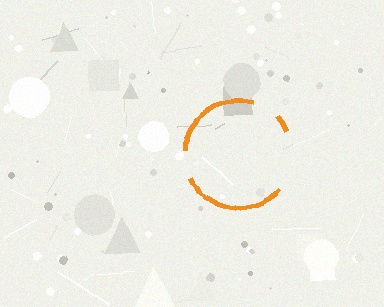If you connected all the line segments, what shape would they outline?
They would outline a circle.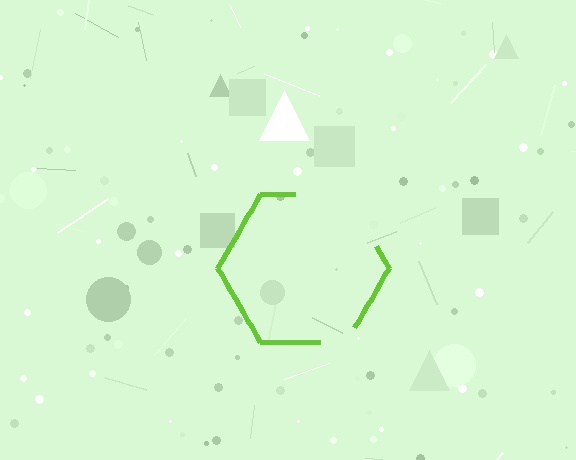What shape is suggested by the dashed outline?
The dashed outline suggests a hexagon.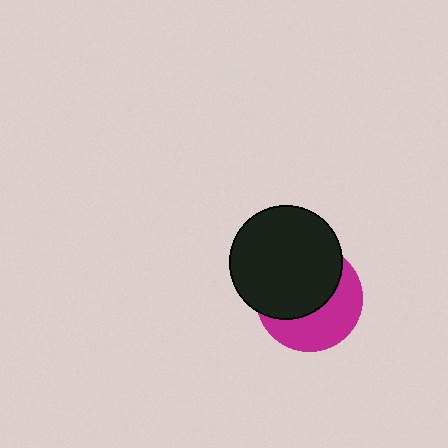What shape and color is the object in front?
The object in front is a black circle.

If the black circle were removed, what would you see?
You would see the complete magenta circle.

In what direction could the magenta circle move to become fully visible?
The magenta circle could move toward the lower-right. That would shift it out from behind the black circle entirely.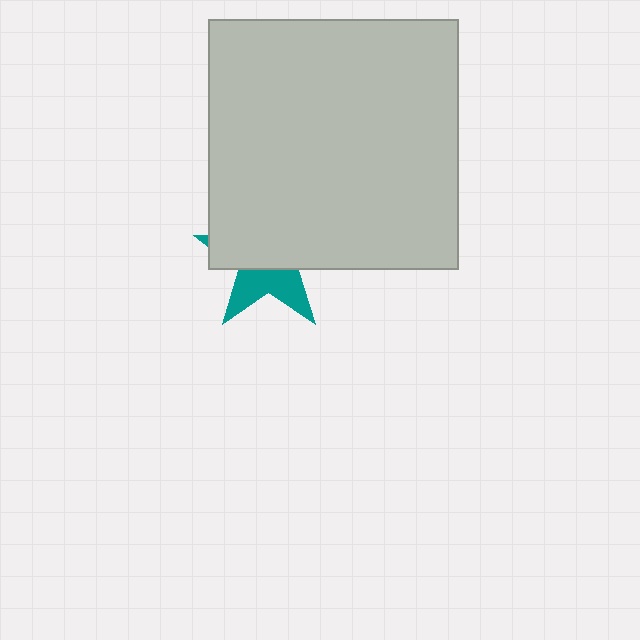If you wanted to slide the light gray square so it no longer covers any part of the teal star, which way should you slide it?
Slide it up — that is the most direct way to separate the two shapes.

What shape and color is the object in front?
The object in front is a light gray square.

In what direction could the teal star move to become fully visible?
The teal star could move down. That would shift it out from behind the light gray square entirely.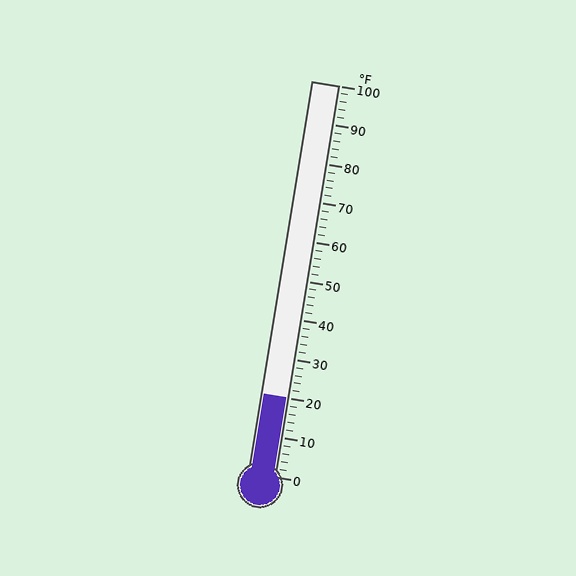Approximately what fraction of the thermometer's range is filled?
The thermometer is filled to approximately 20% of its range.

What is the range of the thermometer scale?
The thermometer scale ranges from 0°F to 100°F.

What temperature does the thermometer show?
The thermometer shows approximately 20°F.